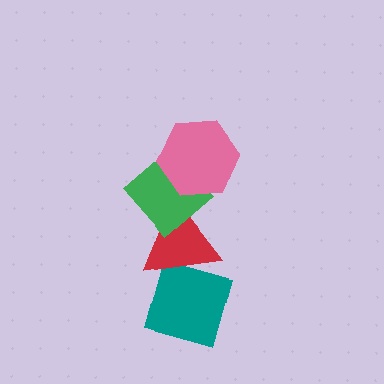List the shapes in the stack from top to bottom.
From top to bottom: the pink hexagon, the green diamond, the red triangle, the teal diamond.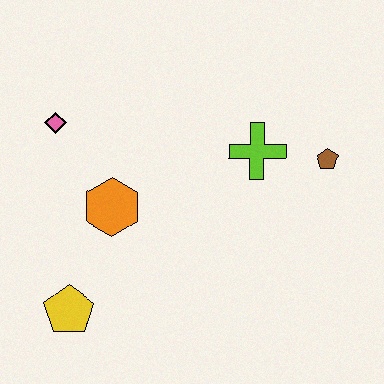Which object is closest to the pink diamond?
The orange hexagon is closest to the pink diamond.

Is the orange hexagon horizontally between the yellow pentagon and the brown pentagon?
Yes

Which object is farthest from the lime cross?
The yellow pentagon is farthest from the lime cross.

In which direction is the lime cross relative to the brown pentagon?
The lime cross is to the left of the brown pentagon.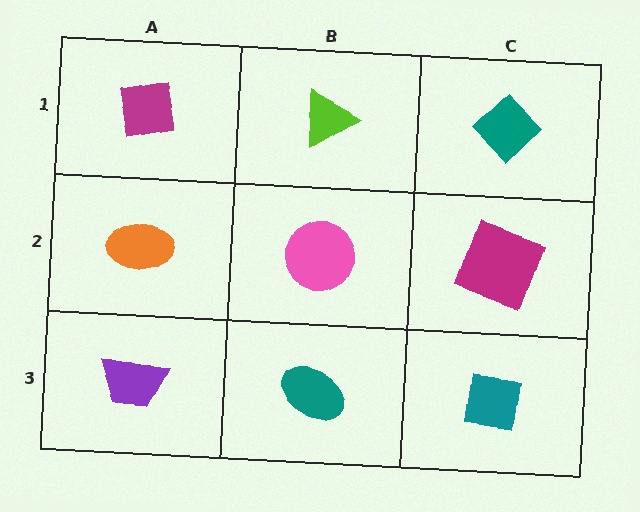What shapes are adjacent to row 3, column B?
A pink circle (row 2, column B), a purple trapezoid (row 3, column A), a teal square (row 3, column C).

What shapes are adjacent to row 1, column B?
A pink circle (row 2, column B), a magenta square (row 1, column A), a teal diamond (row 1, column C).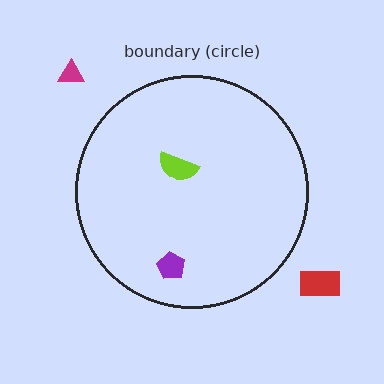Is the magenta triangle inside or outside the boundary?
Outside.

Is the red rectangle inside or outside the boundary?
Outside.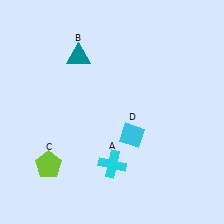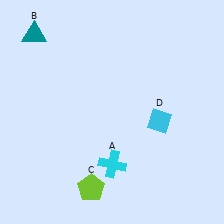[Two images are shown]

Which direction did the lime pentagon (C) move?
The lime pentagon (C) moved right.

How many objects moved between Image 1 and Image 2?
3 objects moved between the two images.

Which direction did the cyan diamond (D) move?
The cyan diamond (D) moved right.